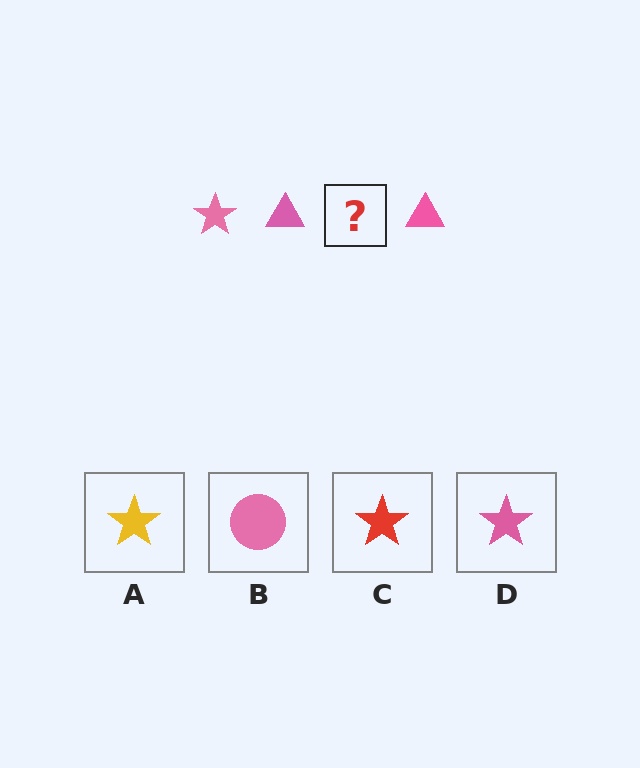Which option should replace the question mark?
Option D.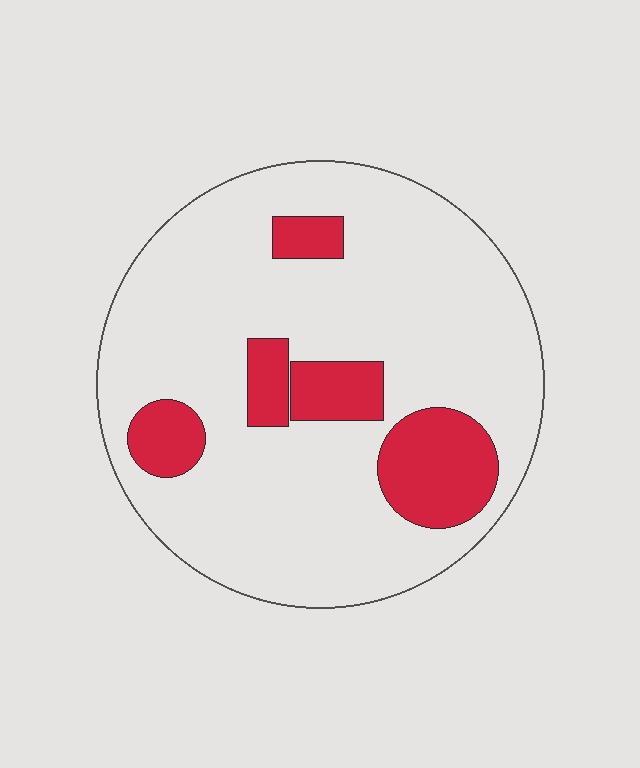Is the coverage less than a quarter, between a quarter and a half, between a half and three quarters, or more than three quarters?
Less than a quarter.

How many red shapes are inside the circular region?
5.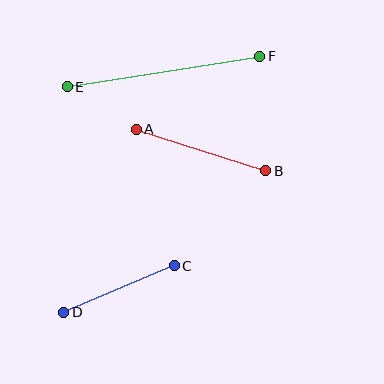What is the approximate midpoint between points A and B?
The midpoint is at approximately (201, 150) pixels.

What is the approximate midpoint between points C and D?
The midpoint is at approximately (119, 289) pixels.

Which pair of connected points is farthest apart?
Points E and F are farthest apart.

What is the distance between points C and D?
The distance is approximately 119 pixels.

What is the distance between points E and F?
The distance is approximately 195 pixels.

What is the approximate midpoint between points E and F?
The midpoint is at approximately (164, 71) pixels.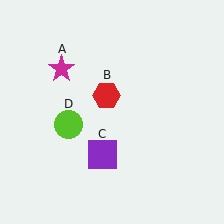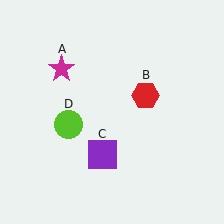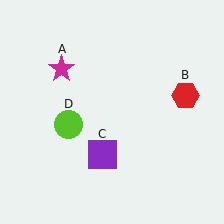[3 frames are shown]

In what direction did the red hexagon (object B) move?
The red hexagon (object B) moved right.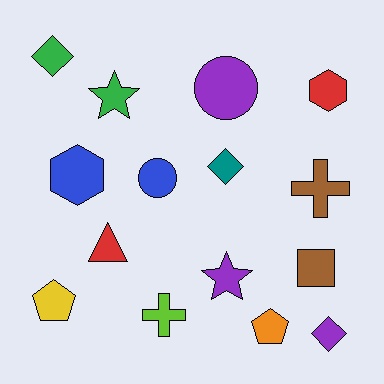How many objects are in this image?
There are 15 objects.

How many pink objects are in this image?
There are no pink objects.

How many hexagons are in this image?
There are 2 hexagons.